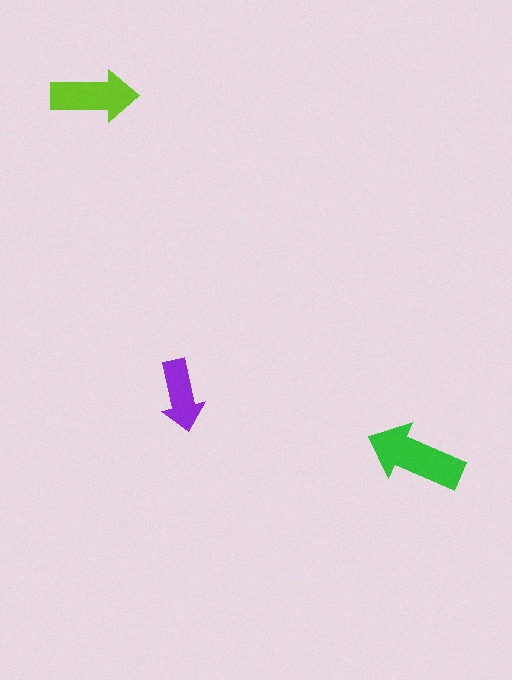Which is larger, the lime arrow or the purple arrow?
The lime one.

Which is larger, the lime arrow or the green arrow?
The green one.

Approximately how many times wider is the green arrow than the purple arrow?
About 1.5 times wider.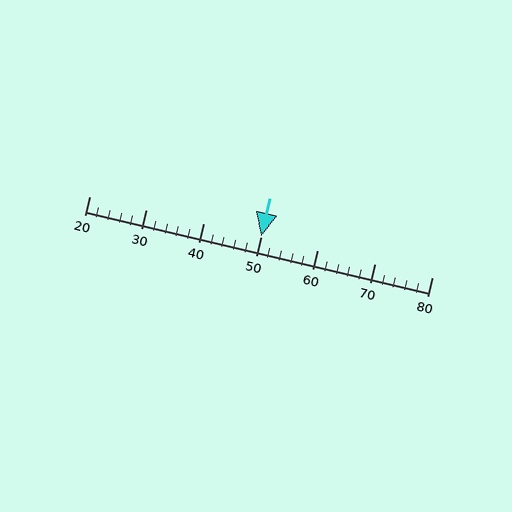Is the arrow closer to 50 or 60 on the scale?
The arrow is closer to 50.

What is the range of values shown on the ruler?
The ruler shows values from 20 to 80.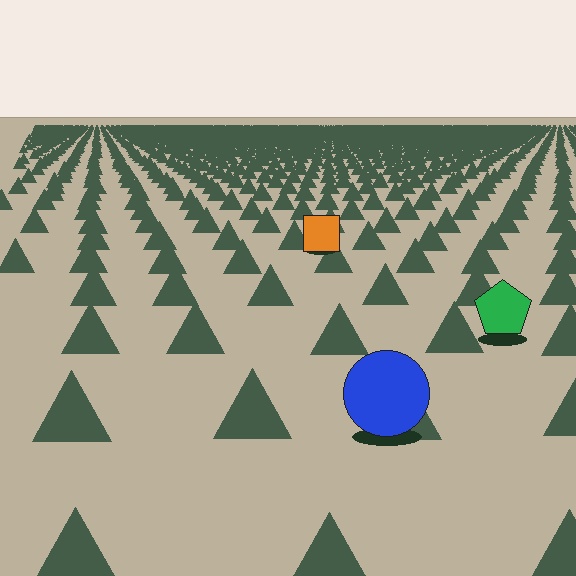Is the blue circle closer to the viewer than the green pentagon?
Yes. The blue circle is closer — you can tell from the texture gradient: the ground texture is coarser near it.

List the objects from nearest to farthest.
From nearest to farthest: the blue circle, the green pentagon, the orange square.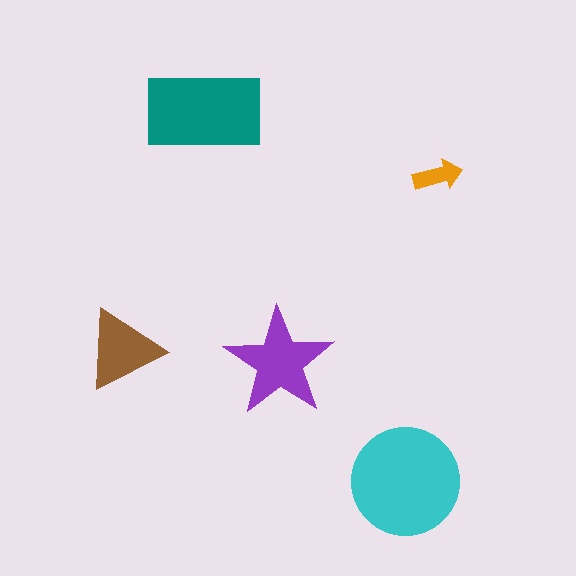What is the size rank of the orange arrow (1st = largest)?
5th.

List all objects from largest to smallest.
The cyan circle, the teal rectangle, the purple star, the brown triangle, the orange arrow.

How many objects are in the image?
There are 5 objects in the image.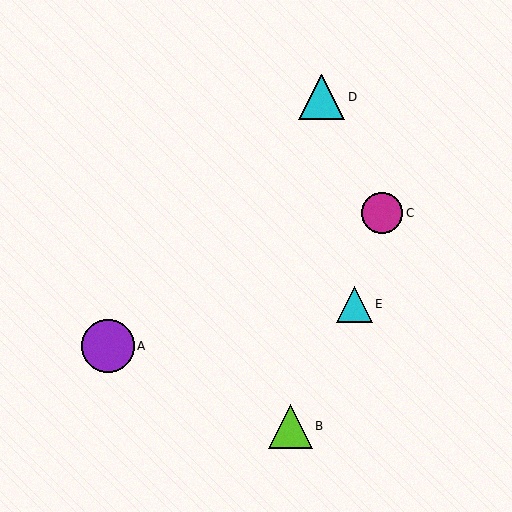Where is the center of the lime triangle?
The center of the lime triangle is at (290, 426).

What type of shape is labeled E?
Shape E is a cyan triangle.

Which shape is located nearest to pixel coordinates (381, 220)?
The magenta circle (labeled C) at (382, 213) is nearest to that location.